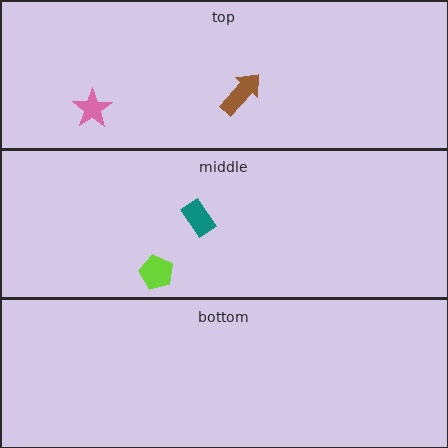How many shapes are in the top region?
2.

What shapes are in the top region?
The pink star, the brown arrow.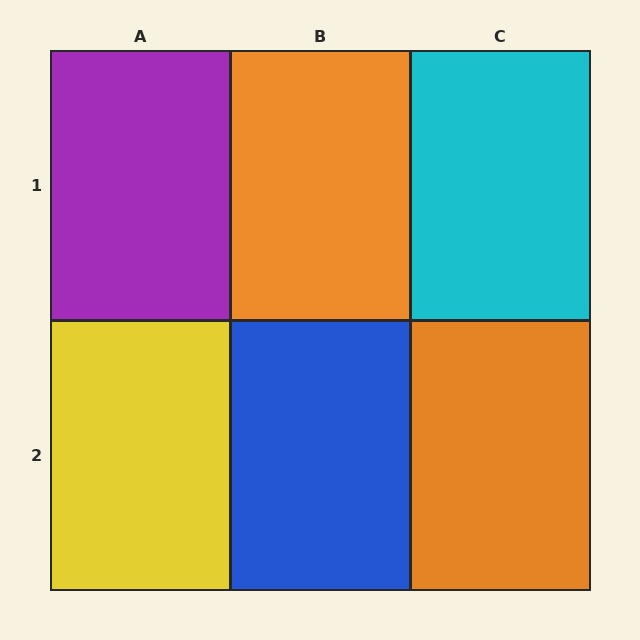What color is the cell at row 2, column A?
Yellow.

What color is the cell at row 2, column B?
Blue.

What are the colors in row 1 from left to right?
Purple, orange, cyan.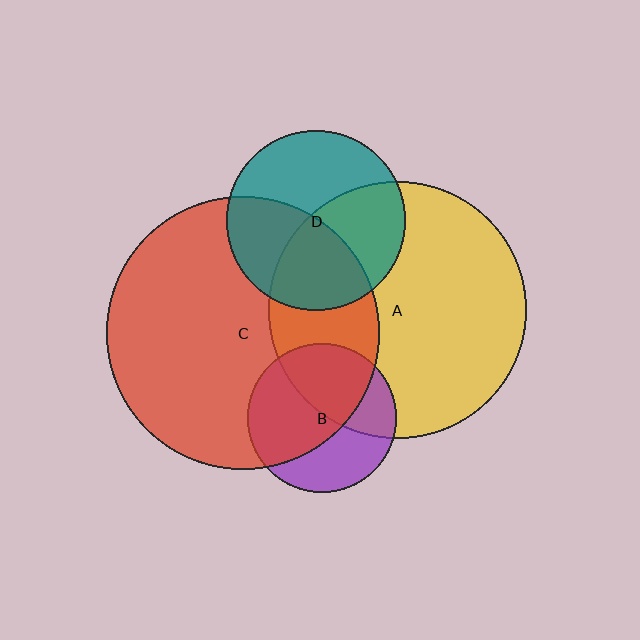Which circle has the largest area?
Circle C (red).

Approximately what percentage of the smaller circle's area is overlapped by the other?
Approximately 30%.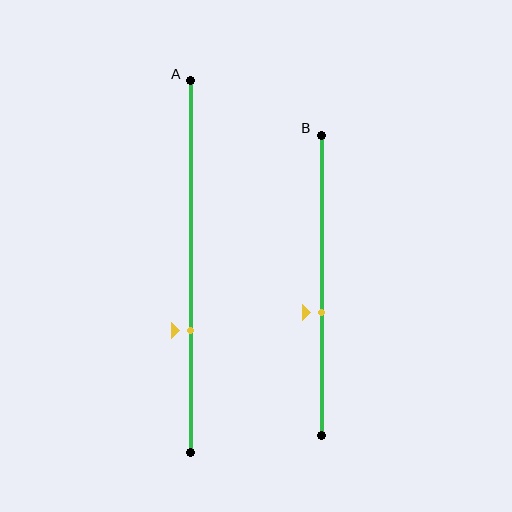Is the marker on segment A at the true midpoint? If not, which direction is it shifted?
No, the marker on segment A is shifted downward by about 17% of the segment length.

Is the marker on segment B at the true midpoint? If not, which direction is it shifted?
No, the marker on segment B is shifted downward by about 9% of the segment length.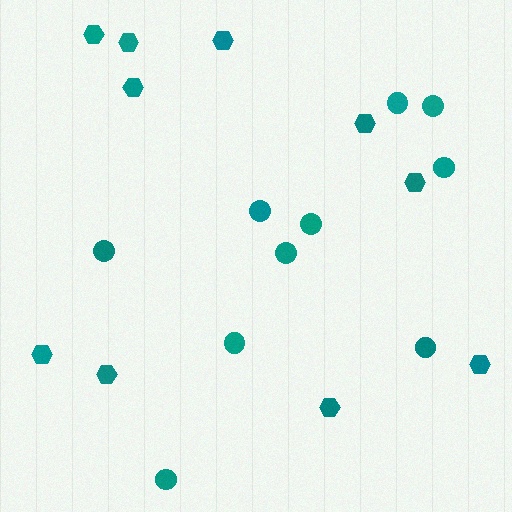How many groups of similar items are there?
There are 2 groups: one group of circles (10) and one group of hexagons (10).